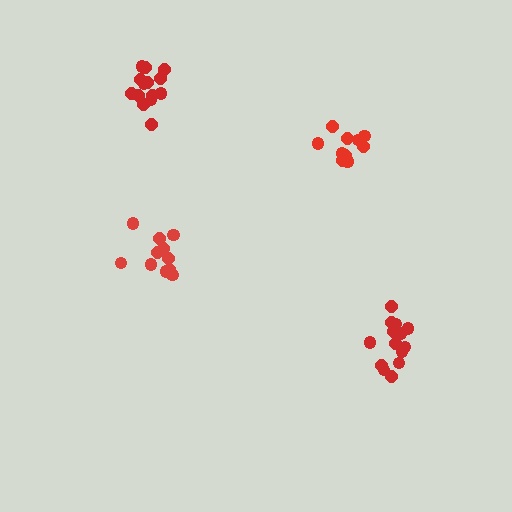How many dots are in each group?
Group 1: 14 dots, Group 2: 12 dots, Group 3: 14 dots, Group 4: 11 dots (51 total).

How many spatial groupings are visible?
There are 4 spatial groupings.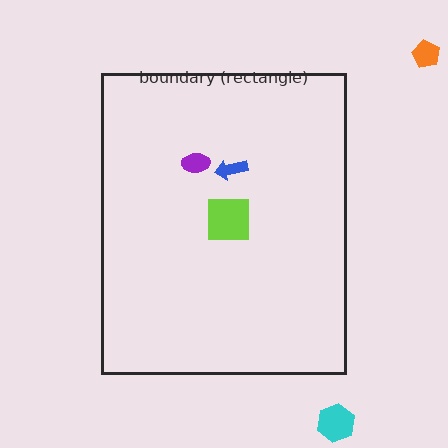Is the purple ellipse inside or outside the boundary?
Inside.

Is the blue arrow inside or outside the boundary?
Inside.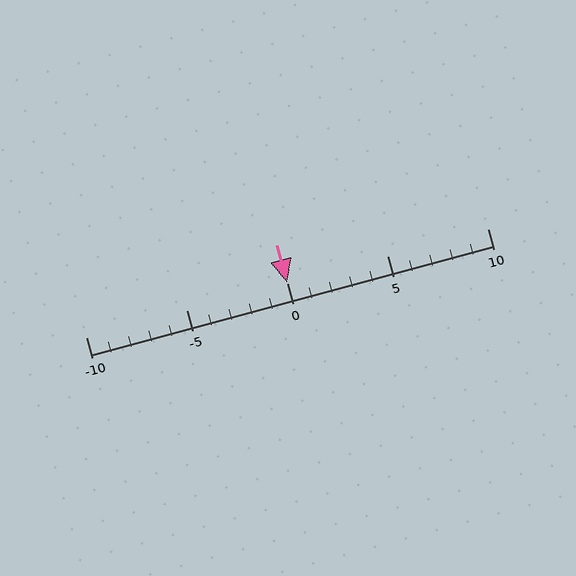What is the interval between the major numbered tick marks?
The major tick marks are spaced 5 units apart.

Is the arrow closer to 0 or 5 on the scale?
The arrow is closer to 0.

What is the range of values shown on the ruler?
The ruler shows values from -10 to 10.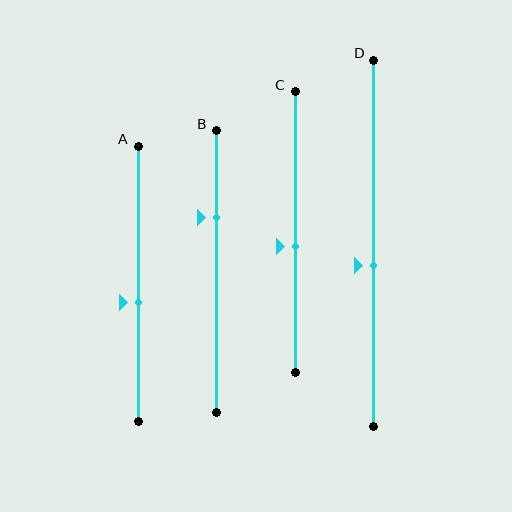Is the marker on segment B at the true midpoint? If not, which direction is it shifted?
No, the marker on segment B is shifted upward by about 19% of the segment length.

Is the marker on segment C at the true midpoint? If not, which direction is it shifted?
No, the marker on segment C is shifted downward by about 5% of the segment length.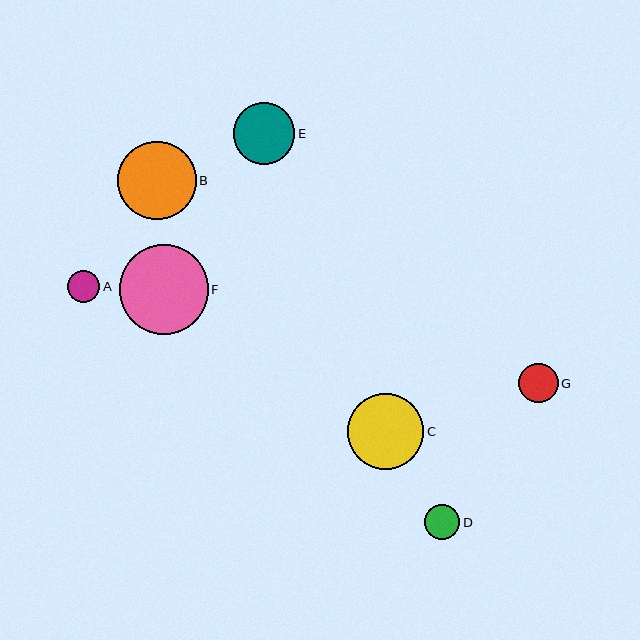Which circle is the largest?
Circle F is the largest with a size of approximately 89 pixels.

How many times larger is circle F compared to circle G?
Circle F is approximately 2.3 times the size of circle G.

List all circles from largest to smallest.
From largest to smallest: F, B, C, E, G, D, A.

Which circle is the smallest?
Circle A is the smallest with a size of approximately 32 pixels.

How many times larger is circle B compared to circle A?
Circle B is approximately 2.4 times the size of circle A.